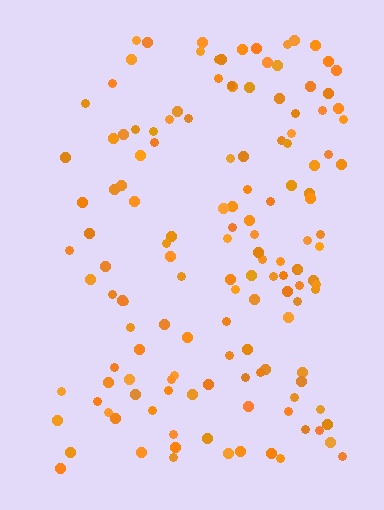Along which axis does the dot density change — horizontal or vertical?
Horizontal.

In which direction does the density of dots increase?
From left to right, with the right side densest.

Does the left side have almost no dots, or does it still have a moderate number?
Still a moderate number, just noticeably fewer than the right.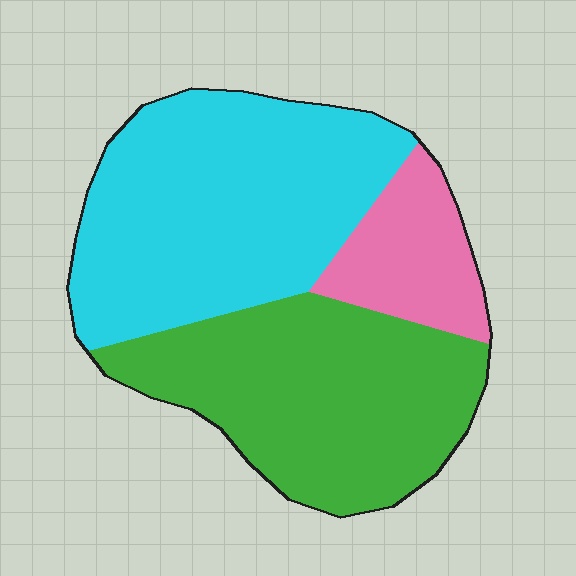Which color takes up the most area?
Cyan, at roughly 45%.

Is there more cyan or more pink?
Cyan.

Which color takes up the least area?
Pink, at roughly 15%.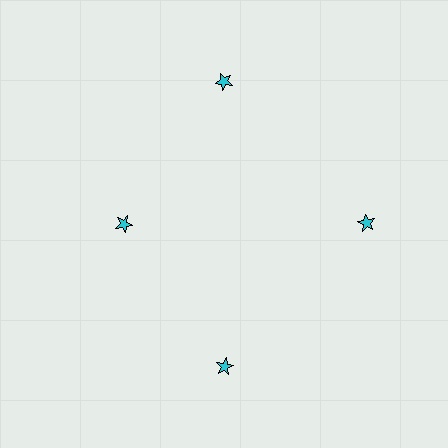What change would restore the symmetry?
The symmetry would be restored by moving it outward, back onto the ring so that all 4 stars sit at equal angles and equal distance from the center.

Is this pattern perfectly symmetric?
No. The 4 cyan stars are arranged in a ring, but one element near the 9 o'clock position is pulled inward toward the center, breaking the 4-fold rotational symmetry.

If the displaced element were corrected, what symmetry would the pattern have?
It would have 4-fold rotational symmetry — the pattern would map onto itself every 90 degrees.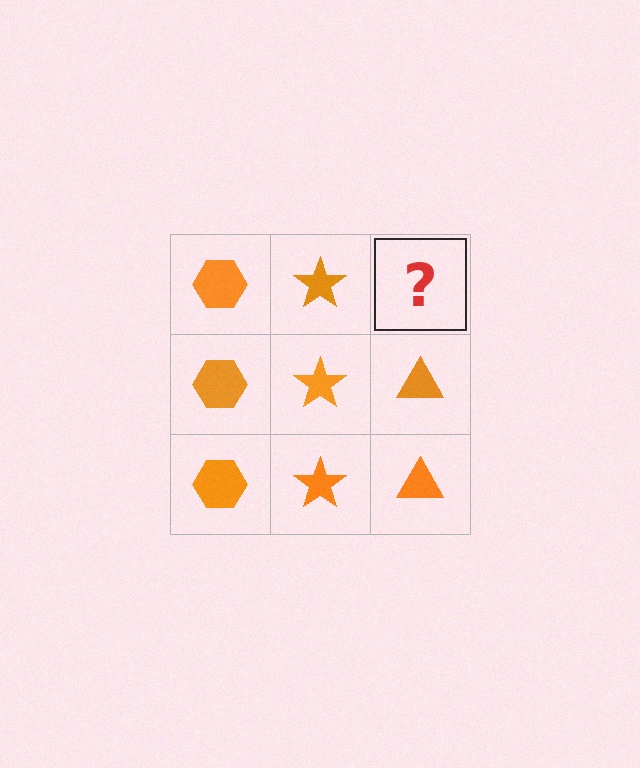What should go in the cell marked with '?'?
The missing cell should contain an orange triangle.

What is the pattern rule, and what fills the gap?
The rule is that each column has a consistent shape. The gap should be filled with an orange triangle.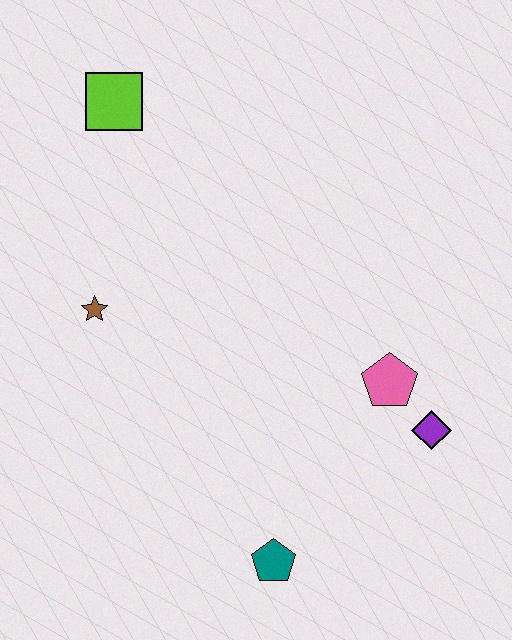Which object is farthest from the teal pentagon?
The lime square is farthest from the teal pentagon.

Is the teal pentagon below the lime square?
Yes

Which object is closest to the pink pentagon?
The purple diamond is closest to the pink pentagon.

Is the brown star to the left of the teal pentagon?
Yes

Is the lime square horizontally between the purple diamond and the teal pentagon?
No